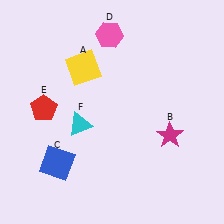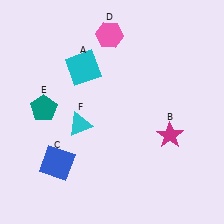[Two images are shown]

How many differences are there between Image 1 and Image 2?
There are 2 differences between the two images.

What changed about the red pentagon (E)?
In Image 1, E is red. In Image 2, it changed to teal.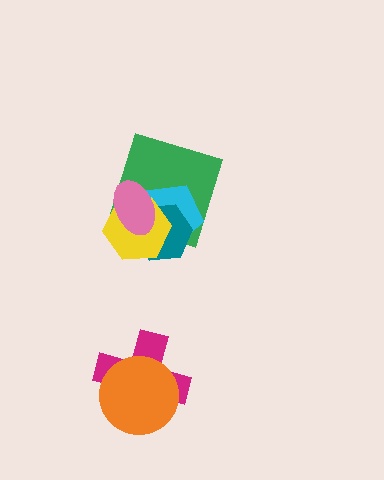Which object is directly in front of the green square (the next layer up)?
The cyan pentagon is directly in front of the green square.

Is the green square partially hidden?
Yes, it is partially covered by another shape.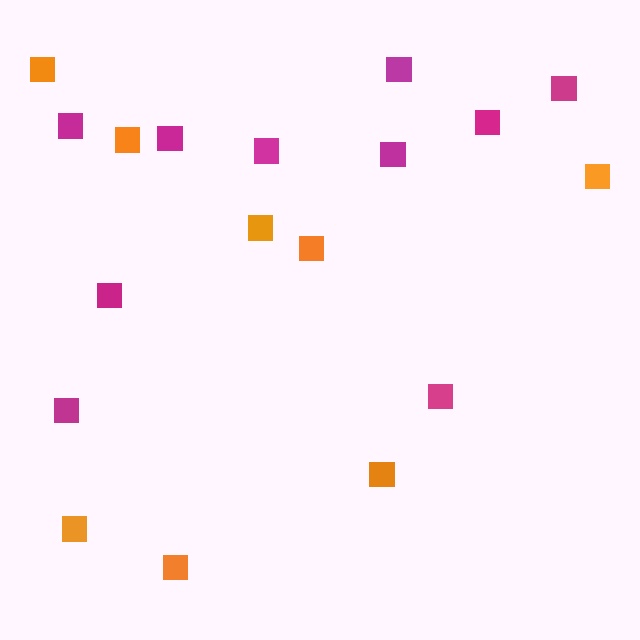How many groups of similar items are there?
There are 2 groups: one group of magenta squares (10) and one group of orange squares (8).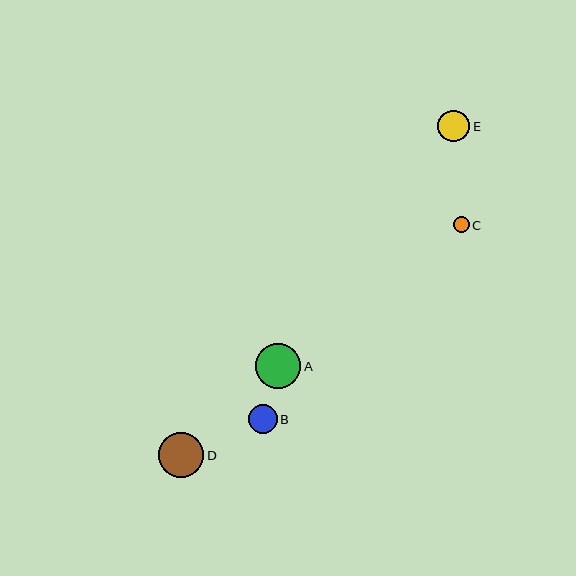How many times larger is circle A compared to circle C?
Circle A is approximately 2.8 times the size of circle C.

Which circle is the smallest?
Circle C is the smallest with a size of approximately 16 pixels.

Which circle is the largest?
Circle D is the largest with a size of approximately 45 pixels.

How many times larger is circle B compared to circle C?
Circle B is approximately 1.8 times the size of circle C.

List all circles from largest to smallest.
From largest to smallest: D, A, E, B, C.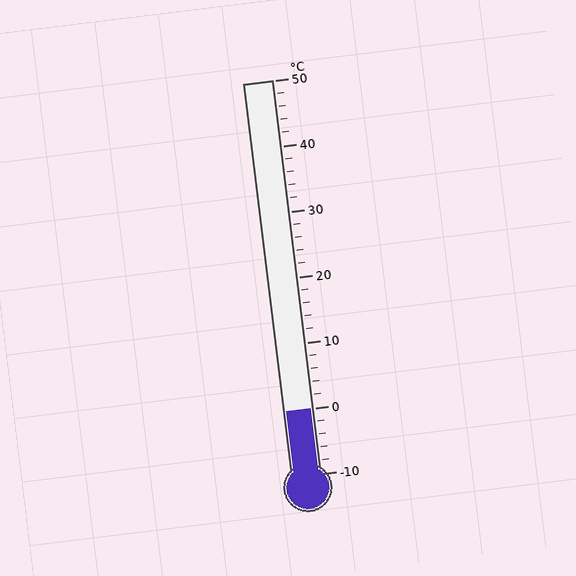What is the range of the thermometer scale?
The thermometer scale ranges from -10°C to 50°C.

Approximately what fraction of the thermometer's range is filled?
The thermometer is filled to approximately 15% of its range.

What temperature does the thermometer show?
The thermometer shows approximately 0°C.